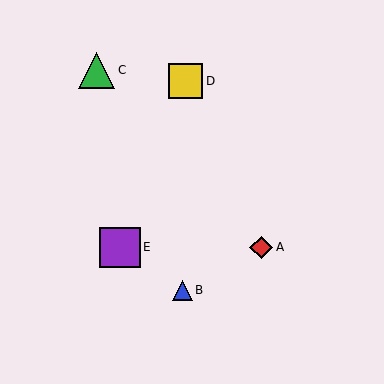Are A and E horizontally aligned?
Yes, both are at y≈247.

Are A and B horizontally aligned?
No, A is at y≈247 and B is at y≈290.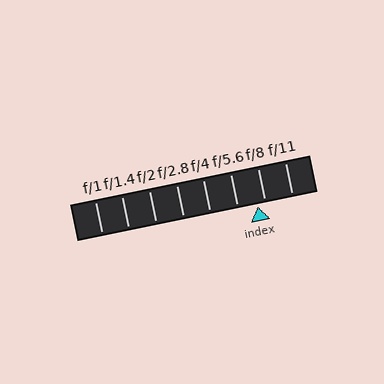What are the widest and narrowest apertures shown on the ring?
The widest aperture shown is f/1 and the narrowest is f/11.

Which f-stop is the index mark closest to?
The index mark is closest to f/8.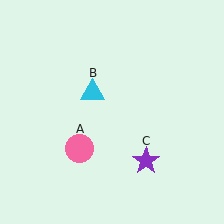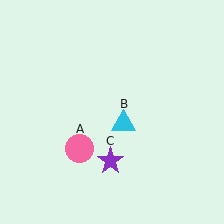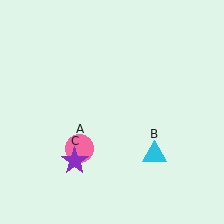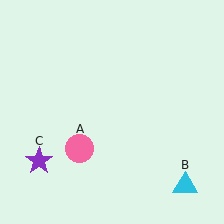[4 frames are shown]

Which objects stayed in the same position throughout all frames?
Pink circle (object A) remained stationary.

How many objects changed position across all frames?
2 objects changed position: cyan triangle (object B), purple star (object C).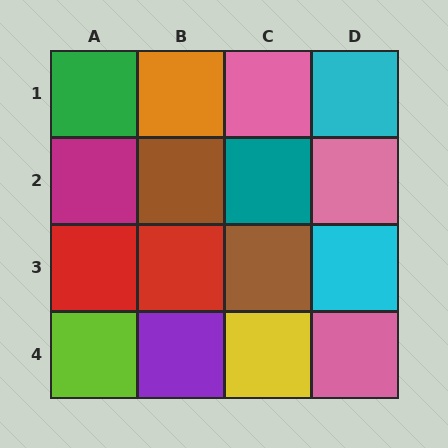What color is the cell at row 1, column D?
Cyan.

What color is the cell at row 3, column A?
Red.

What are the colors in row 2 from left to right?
Magenta, brown, teal, pink.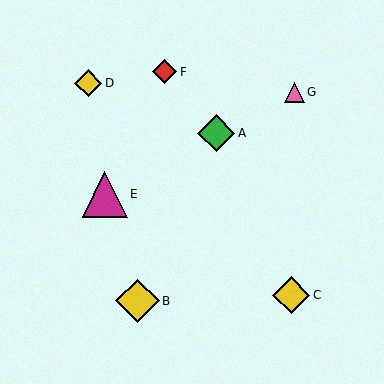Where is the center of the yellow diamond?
The center of the yellow diamond is at (88, 83).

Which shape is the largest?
The magenta triangle (labeled E) is the largest.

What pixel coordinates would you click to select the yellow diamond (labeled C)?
Click at (291, 295) to select the yellow diamond C.